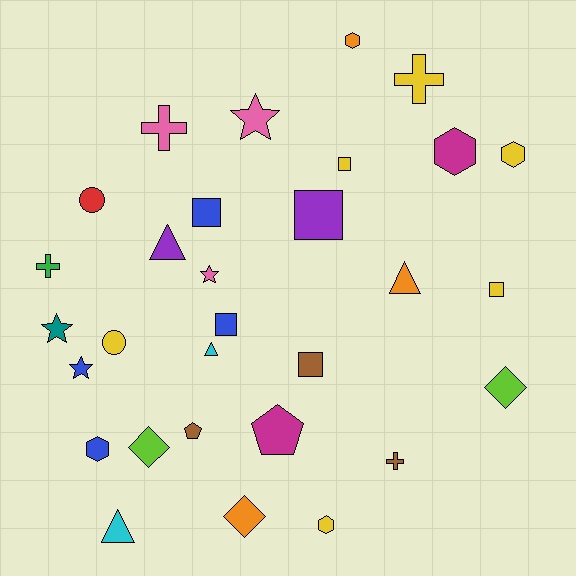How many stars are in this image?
There are 4 stars.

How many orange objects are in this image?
There are 3 orange objects.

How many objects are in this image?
There are 30 objects.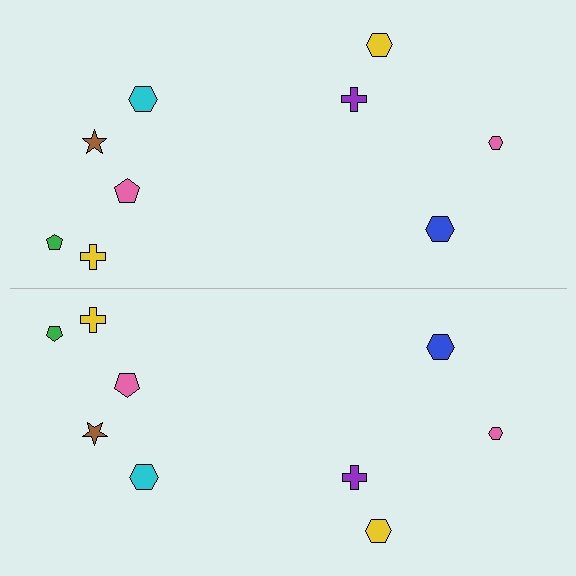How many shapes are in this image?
There are 18 shapes in this image.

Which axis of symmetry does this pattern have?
The pattern has a horizontal axis of symmetry running through the center of the image.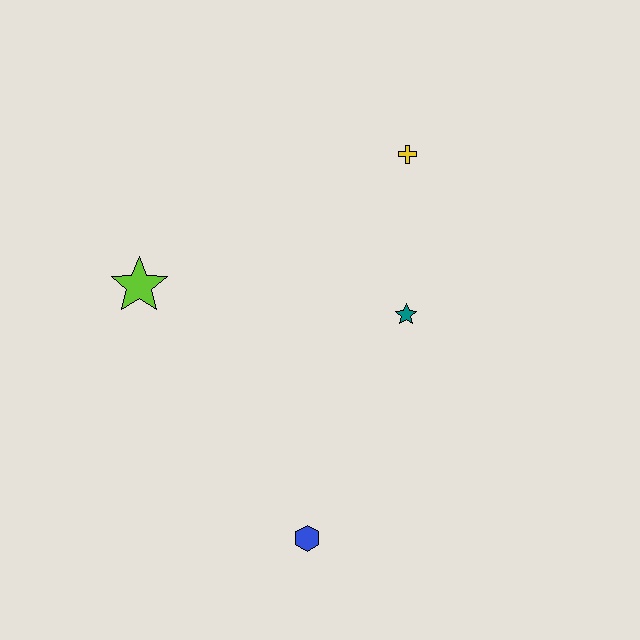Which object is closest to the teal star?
The yellow cross is closest to the teal star.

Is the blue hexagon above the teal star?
No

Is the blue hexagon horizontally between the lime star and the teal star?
Yes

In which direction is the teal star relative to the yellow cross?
The teal star is below the yellow cross.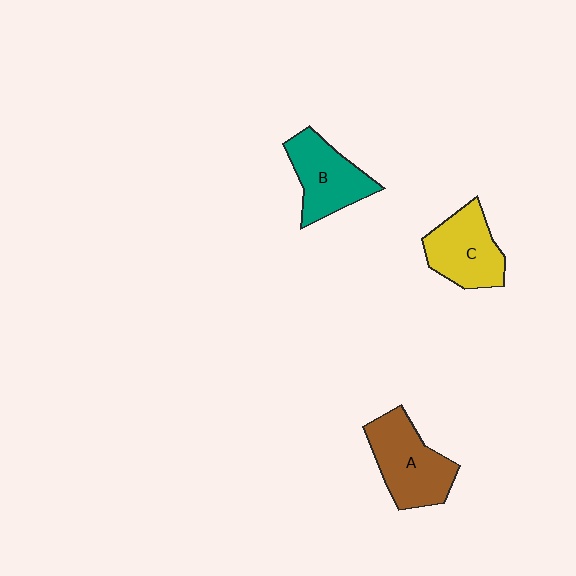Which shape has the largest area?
Shape A (brown).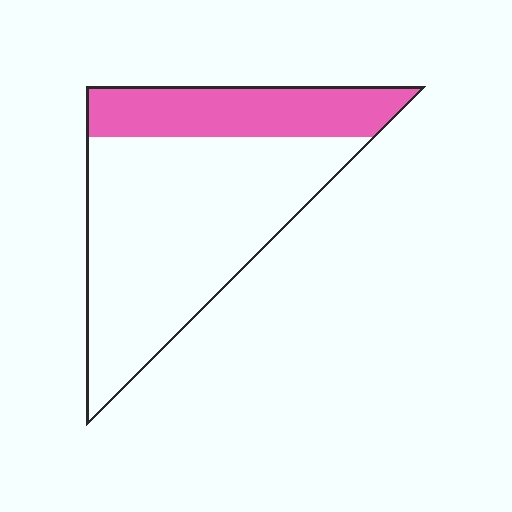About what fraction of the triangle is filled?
About one quarter (1/4).